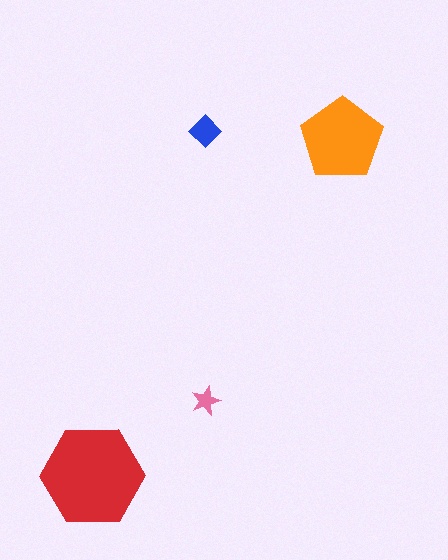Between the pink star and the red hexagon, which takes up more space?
The red hexagon.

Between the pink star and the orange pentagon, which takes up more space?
The orange pentagon.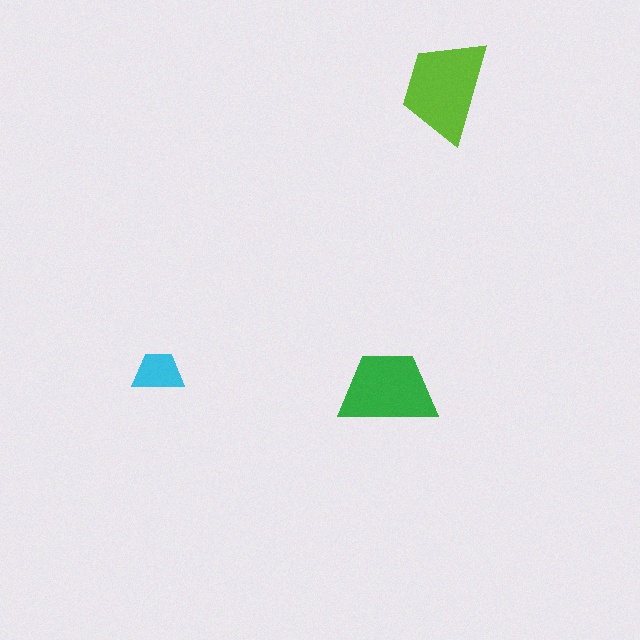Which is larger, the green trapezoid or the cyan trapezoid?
The green one.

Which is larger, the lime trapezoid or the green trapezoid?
The lime one.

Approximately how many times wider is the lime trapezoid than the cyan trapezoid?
About 2 times wider.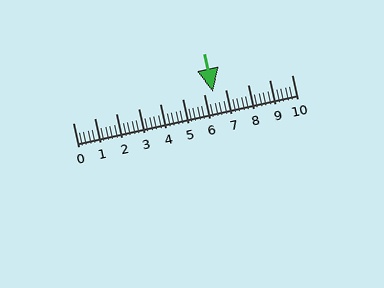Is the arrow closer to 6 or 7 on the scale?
The arrow is closer to 6.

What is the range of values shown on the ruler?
The ruler shows values from 0 to 10.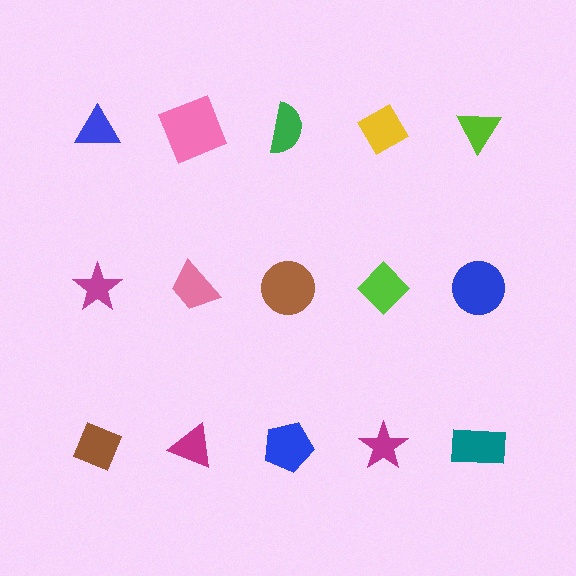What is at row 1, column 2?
A pink square.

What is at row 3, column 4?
A magenta star.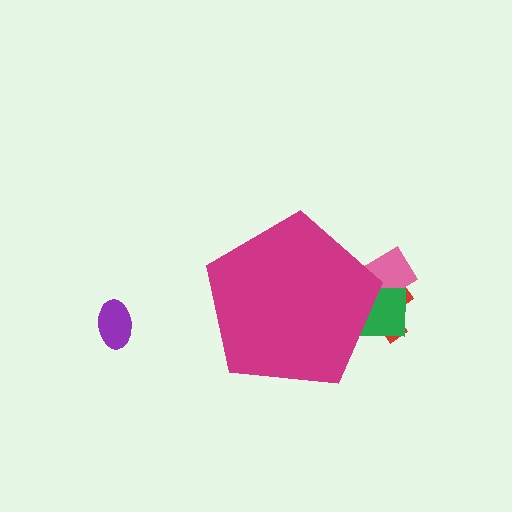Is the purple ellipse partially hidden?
No, the purple ellipse is fully visible.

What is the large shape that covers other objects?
A magenta pentagon.